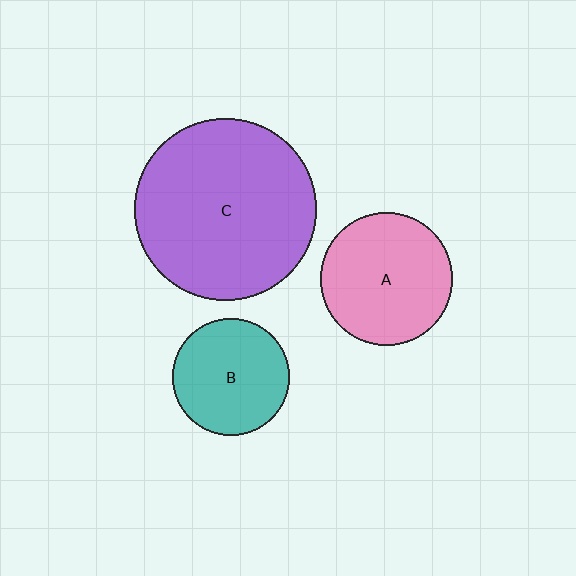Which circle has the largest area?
Circle C (purple).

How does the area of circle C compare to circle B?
Approximately 2.4 times.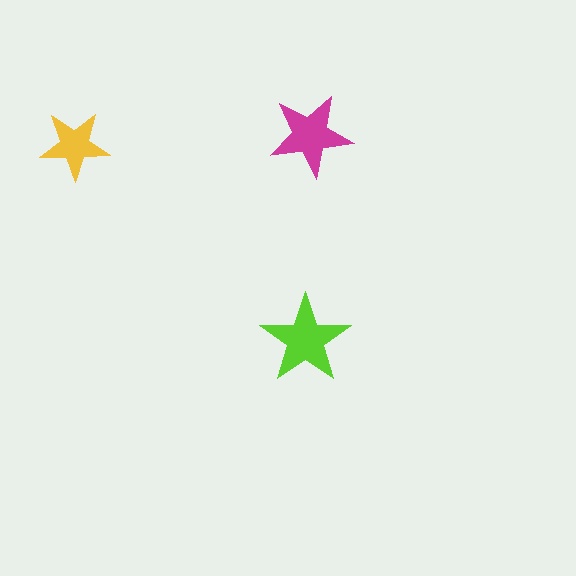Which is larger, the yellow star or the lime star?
The lime one.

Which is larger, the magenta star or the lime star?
The lime one.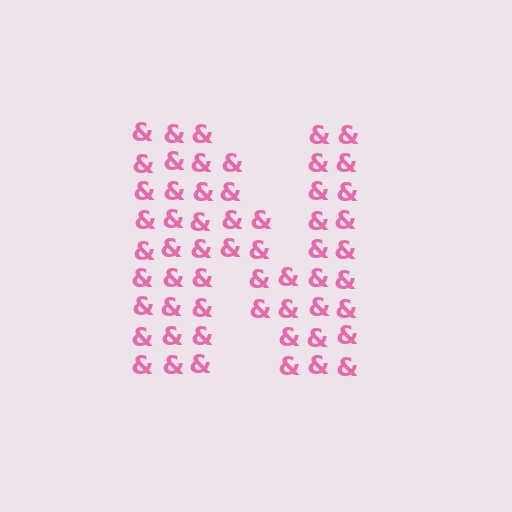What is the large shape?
The large shape is the letter N.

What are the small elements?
The small elements are ampersands.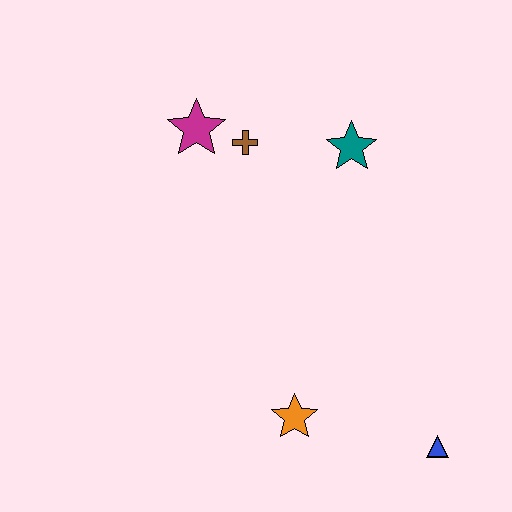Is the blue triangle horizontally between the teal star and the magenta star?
No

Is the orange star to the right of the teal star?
No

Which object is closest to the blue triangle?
The orange star is closest to the blue triangle.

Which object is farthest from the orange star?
The magenta star is farthest from the orange star.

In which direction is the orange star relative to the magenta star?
The orange star is below the magenta star.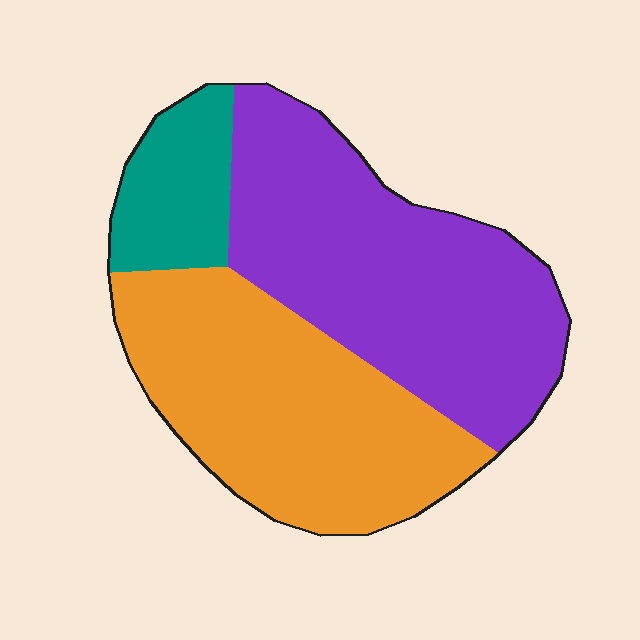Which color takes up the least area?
Teal, at roughly 15%.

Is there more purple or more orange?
Purple.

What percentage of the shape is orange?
Orange covers about 40% of the shape.